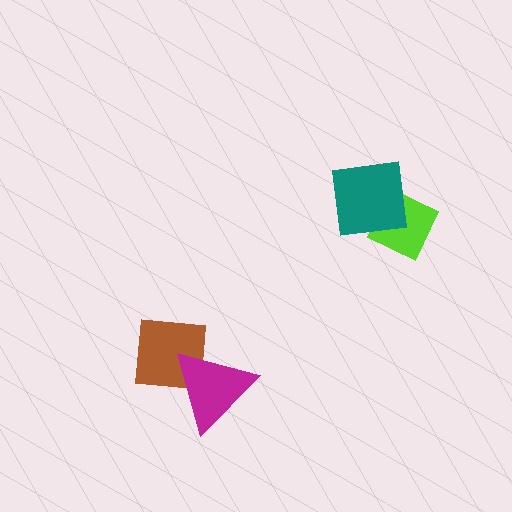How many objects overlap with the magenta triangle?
1 object overlaps with the magenta triangle.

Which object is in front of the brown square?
The magenta triangle is in front of the brown square.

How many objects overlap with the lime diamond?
1 object overlaps with the lime diamond.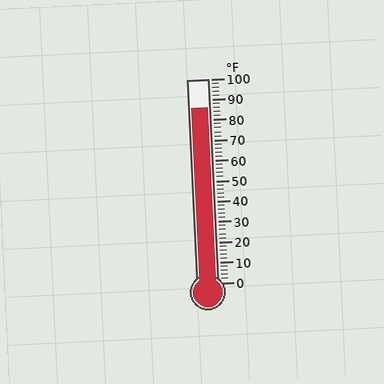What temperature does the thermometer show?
The thermometer shows approximately 86°F.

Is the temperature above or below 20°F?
The temperature is above 20°F.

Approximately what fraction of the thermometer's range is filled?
The thermometer is filled to approximately 85% of its range.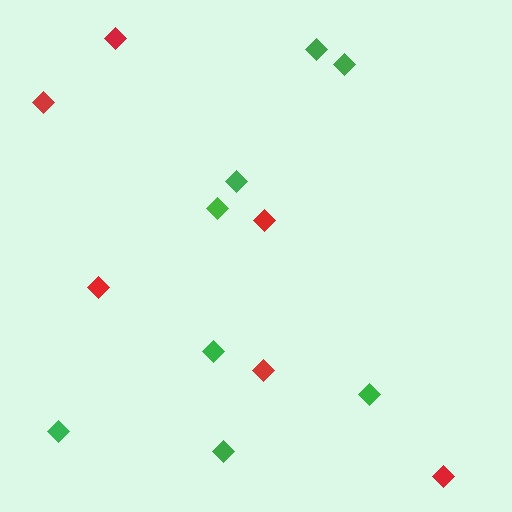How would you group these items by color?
There are 2 groups: one group of red diamonds (6) and one group of green diamonds (8).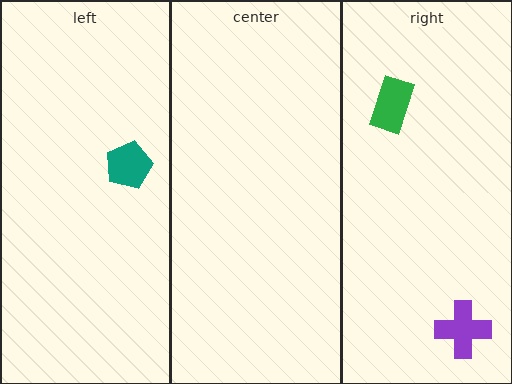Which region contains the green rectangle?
The right region.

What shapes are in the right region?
The green rectangle, the purple cross.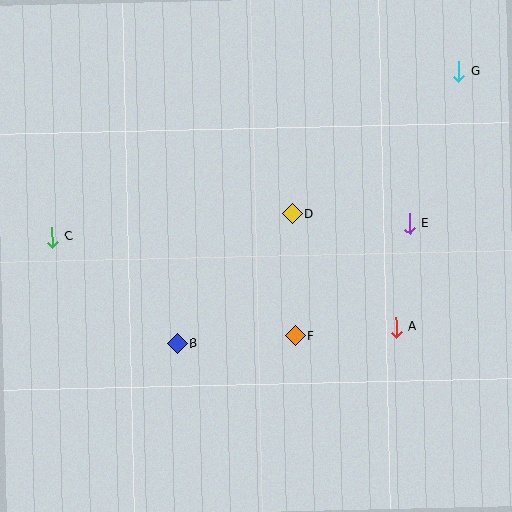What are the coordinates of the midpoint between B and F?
The midpoint between B and F is at (236, 340).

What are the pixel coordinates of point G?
Point G is at (459, 72).